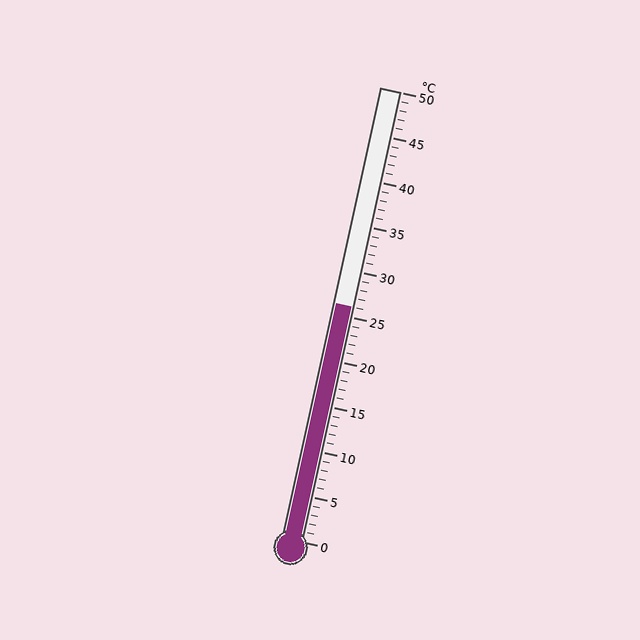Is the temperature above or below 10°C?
The temperature is above 10°C.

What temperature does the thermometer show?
The thermometer shows approximately 26°C.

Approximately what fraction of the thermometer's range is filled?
The thermometer is filled to approximately 50% of its range.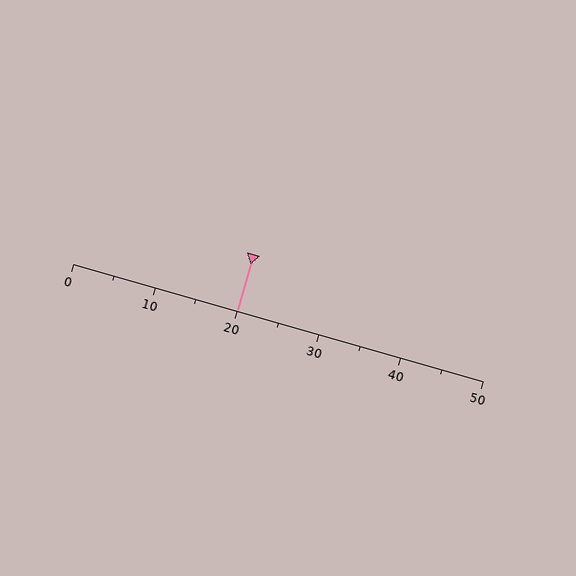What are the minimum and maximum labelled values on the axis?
The axis runs from 0 to 50.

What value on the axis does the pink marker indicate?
The marker indicates approximately 20.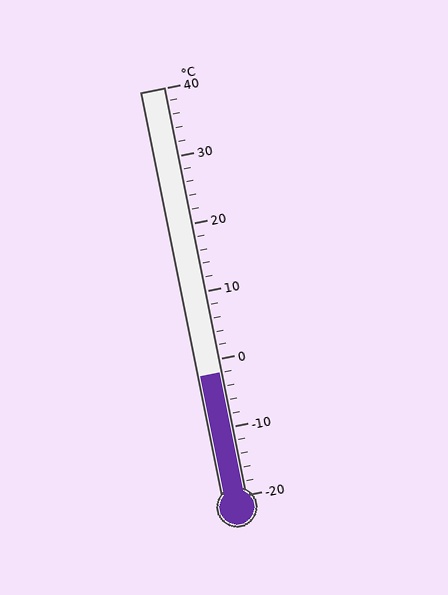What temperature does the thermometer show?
The thermometer shows approximately -2°C.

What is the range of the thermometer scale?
The thermometer scale ranges from -20°C to 40°C.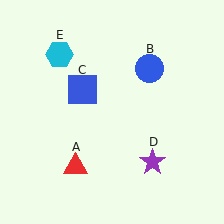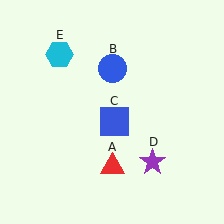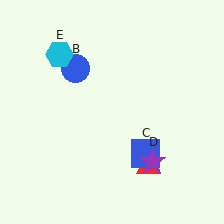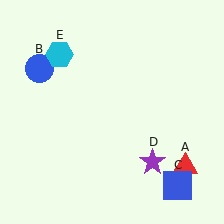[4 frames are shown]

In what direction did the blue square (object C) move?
The blue square (object C) moved down and to the right.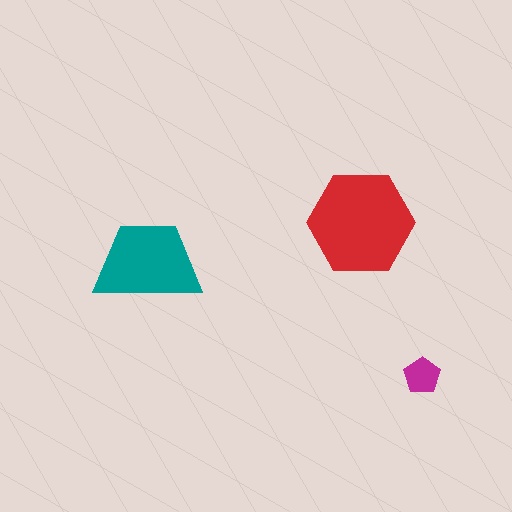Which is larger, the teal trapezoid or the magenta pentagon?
The teal trapezoid.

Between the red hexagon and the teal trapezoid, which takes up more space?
The red hexagon.